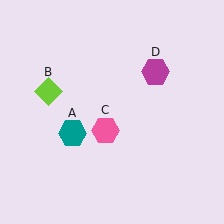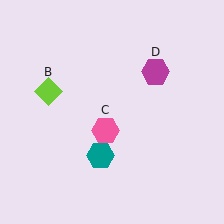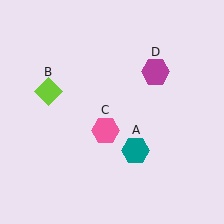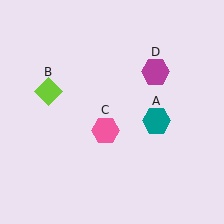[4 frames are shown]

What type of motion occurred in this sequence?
The teal hexagon (object A) rotated counterclockwise around the center of the scene.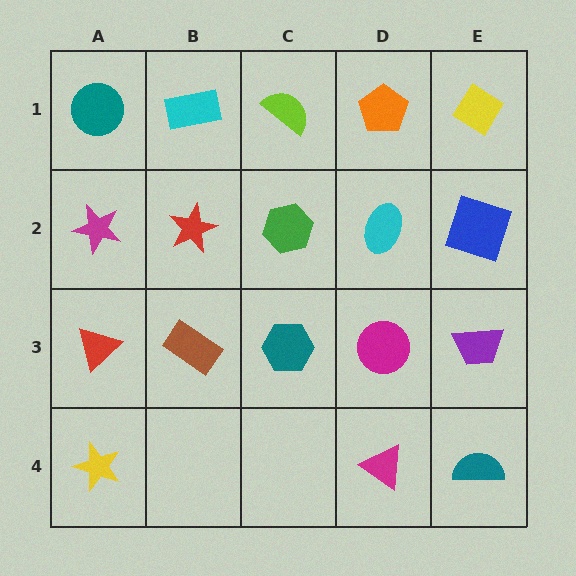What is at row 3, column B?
A brown rectangle.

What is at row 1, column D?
An orange pentagon.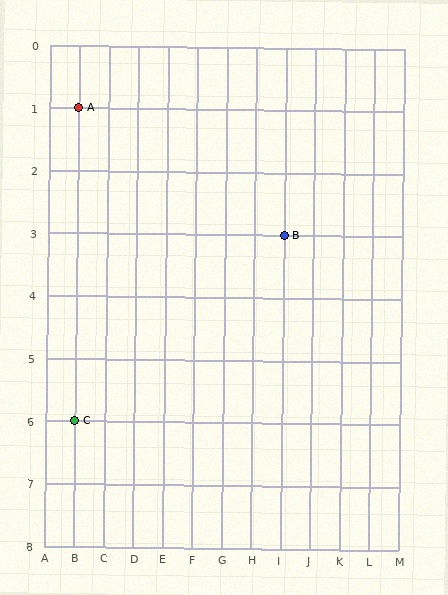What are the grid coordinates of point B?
Point B is at grid coordinates (I, 3).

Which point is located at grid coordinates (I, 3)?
Point B is at (I, 3).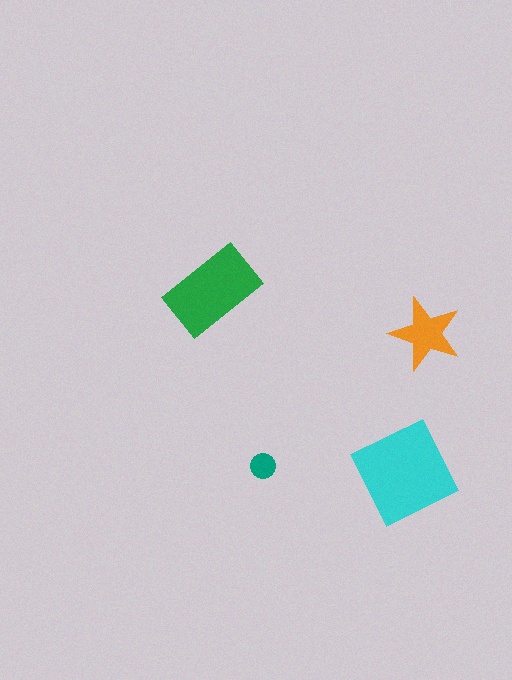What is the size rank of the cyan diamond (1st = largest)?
1st.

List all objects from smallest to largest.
The teal circle, the orange star, the green rectangle, the cyan diamond.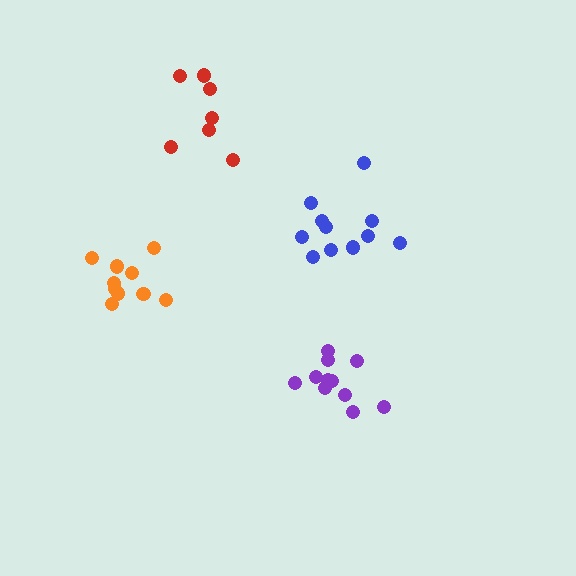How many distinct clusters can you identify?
There are 4 distinct clusters.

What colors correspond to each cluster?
The clusters are colored: orange, red, blue, purple.